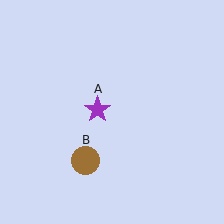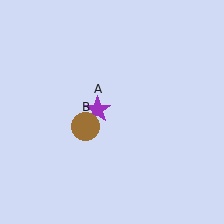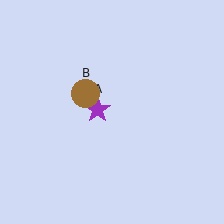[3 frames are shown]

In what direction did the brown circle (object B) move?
The brown circle (object B) moved up.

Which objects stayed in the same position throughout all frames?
Purple star (object A) remained stationary.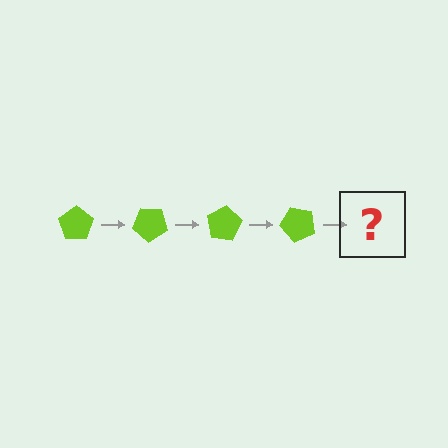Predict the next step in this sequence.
The next step is a lime pentagon rotated 160 degrees.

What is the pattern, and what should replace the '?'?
The pattern is that the pentagon rotates 40 degrees each step. The '?' should be a lime pentagon rotated 160 degrees.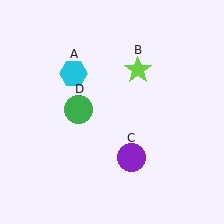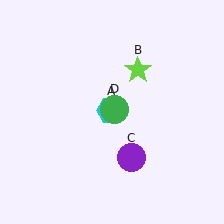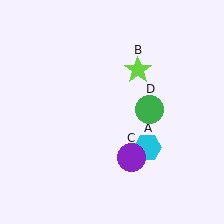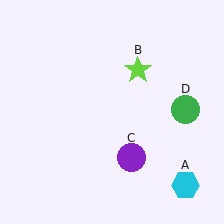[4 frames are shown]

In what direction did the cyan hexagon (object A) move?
The cyan hexagon (object A) moved down and to the right.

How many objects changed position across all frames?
2 objects changed position: cyan hexagon (object A), green circle (object D).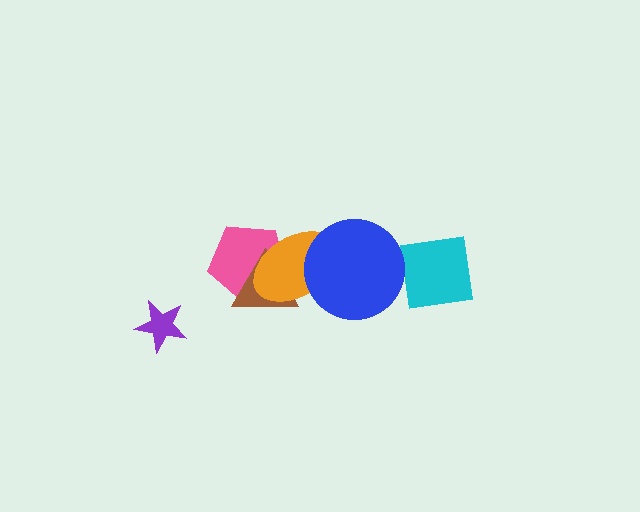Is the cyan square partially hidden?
Yes, it is partially covered by another shape.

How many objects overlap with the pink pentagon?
2 objects overlap with the pink pentagon.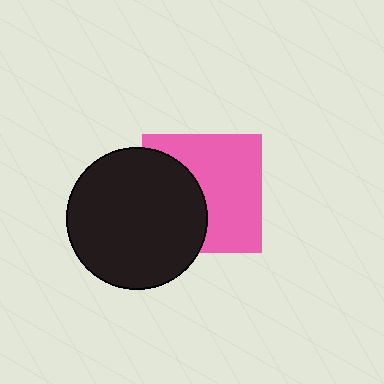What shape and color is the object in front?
The object in front is a black circle.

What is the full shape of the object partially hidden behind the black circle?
The partially hidden object is a pink square.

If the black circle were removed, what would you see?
You would see the complete pink square.